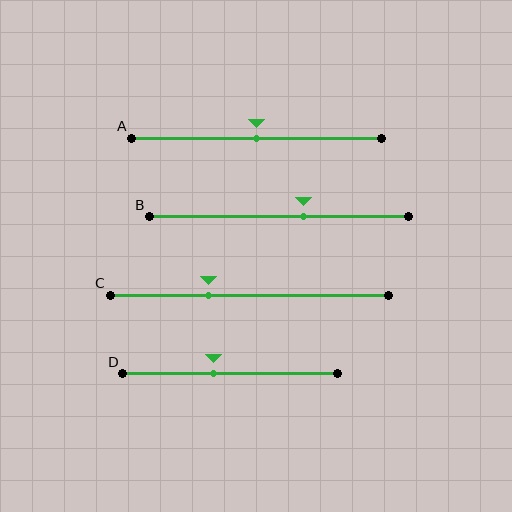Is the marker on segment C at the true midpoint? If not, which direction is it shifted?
No, the marker on segment C is shifted to the left by about 15% of the segment length.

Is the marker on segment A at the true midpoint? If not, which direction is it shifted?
Yes, the marker on segment A is at the true midpoint.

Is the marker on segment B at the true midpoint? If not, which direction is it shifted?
No, the marker on segment B is shifted to the right by about 9% of the segment length.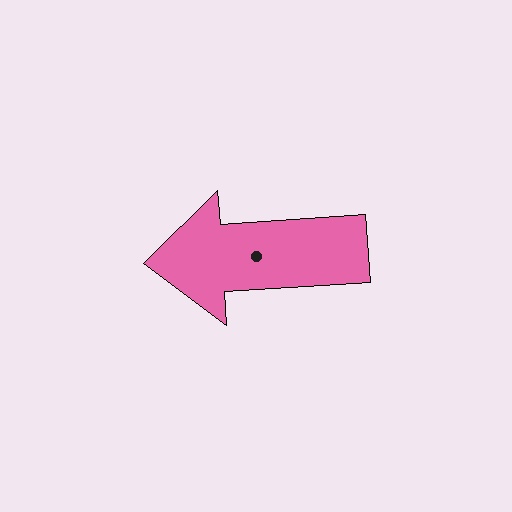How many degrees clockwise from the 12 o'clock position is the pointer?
Approximately 266 degrees.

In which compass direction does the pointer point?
West.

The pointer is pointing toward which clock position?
Roughly 9 o'clock.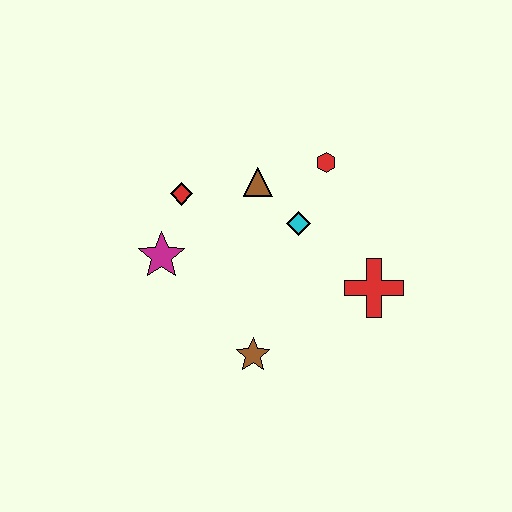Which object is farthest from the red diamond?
The red cross is farthest from the red diamond.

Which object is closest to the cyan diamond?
The brown triangle is closest to the cyan diamond.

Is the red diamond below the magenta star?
No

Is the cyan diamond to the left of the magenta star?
No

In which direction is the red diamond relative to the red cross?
The red diamond is to the left of the red cross.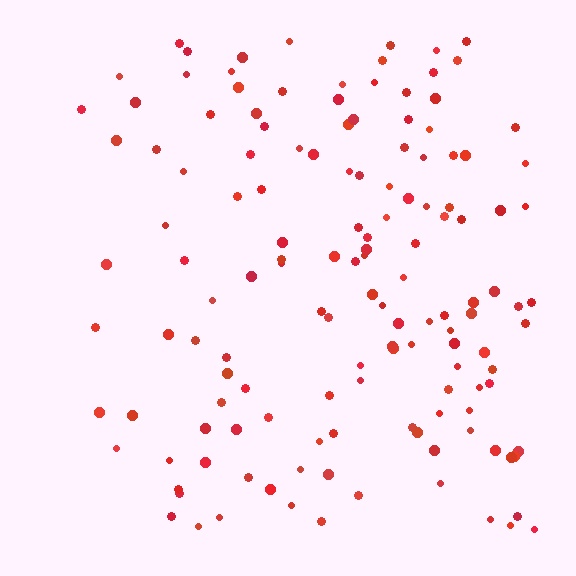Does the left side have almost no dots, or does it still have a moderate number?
Still a moderate number, just noticeably fewer than the right.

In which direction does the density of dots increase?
From left to right, with the right side densest.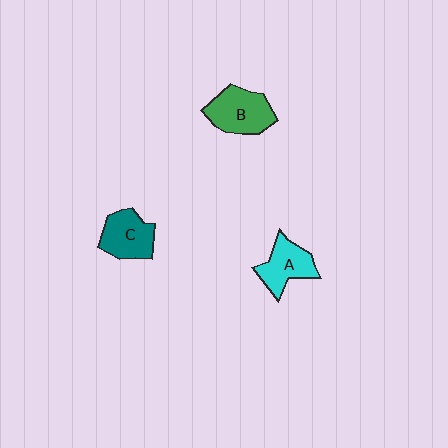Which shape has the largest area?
Shape B (green).